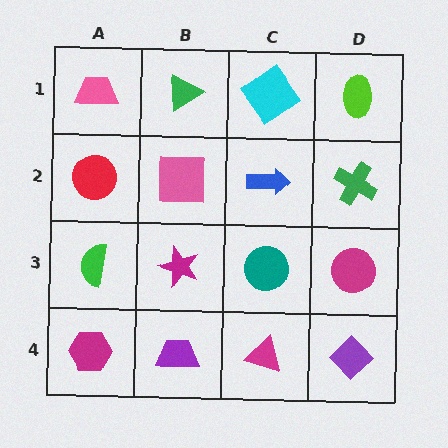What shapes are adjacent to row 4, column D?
A magenta circle (row 3, column D), a magenta triangle (row 4, column C).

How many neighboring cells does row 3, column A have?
3.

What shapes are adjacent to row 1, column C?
A blue arrow (row 2, column C), a green triangle (row 1, column B), a lime ellipse (row 1, column D).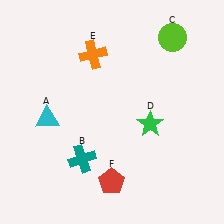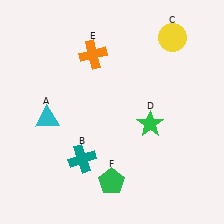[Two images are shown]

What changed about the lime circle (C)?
In Image 1, C is lime. In Image 2, it changed to yellow.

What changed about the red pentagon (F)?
In Image 1, F is red. In Image 2, it changed to green.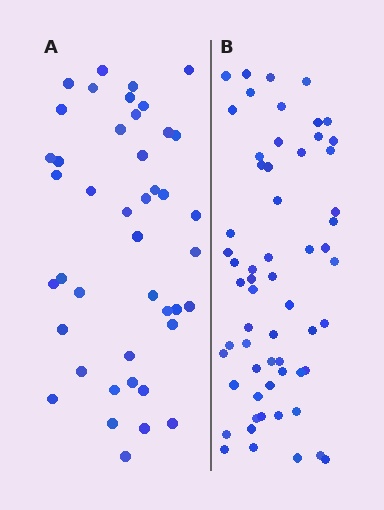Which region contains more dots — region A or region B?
Region B (the right region) has more dots.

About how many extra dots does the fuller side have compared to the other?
Region B has approximately 15 more dots than region A.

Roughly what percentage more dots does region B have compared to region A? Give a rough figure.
About 40% more.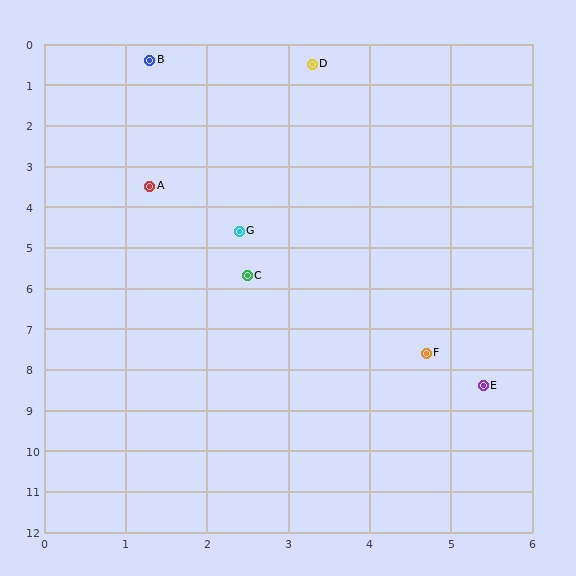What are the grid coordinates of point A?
Point A is at approximately (1.3, 3.5).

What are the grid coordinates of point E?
Point E is at approximately (5.4, 8.4).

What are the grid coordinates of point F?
Point F is at approximately (4.7, 7.6).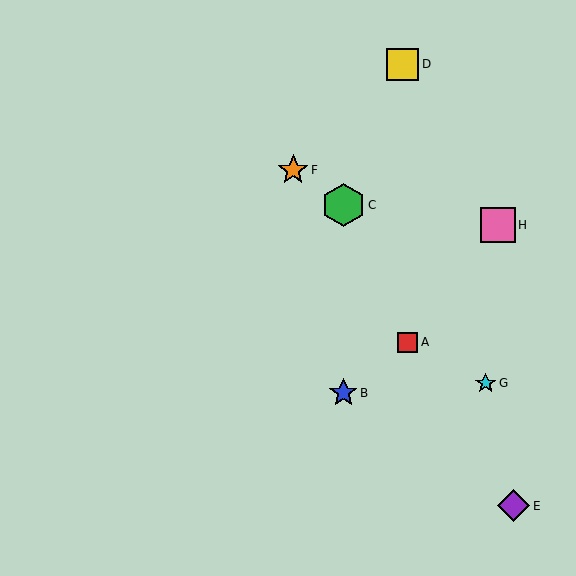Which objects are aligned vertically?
Objects B, C are aligned vertically.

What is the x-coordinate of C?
Object C is at x≈343.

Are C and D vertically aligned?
No, C is at x≈343 and D is at x≈403.